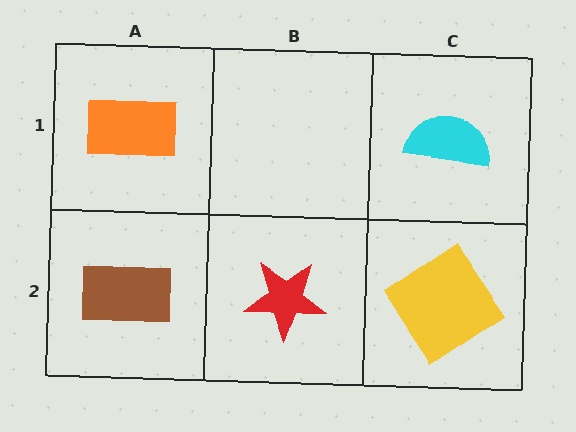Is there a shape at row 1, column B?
No, that cell is empty.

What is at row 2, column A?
A brown rectangle.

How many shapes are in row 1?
2 shapes.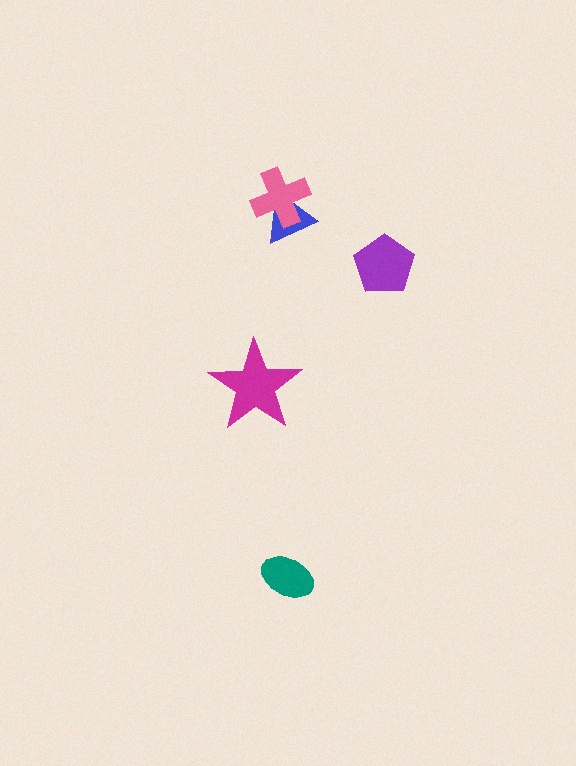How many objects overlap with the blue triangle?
1 object overlaps with the blue triangle.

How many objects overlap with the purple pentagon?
0 objects overlap with the purple pentagon.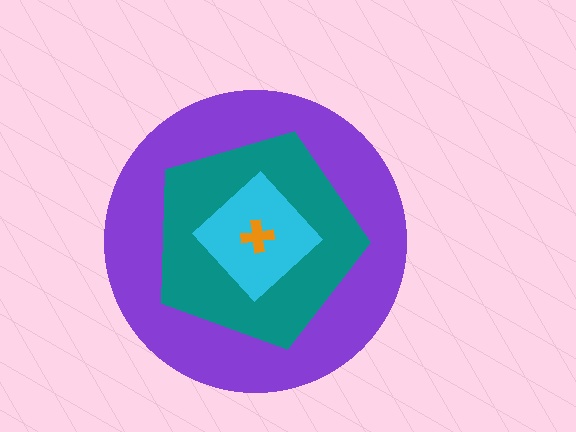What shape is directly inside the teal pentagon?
The cyan diamond.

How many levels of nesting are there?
4.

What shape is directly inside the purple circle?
The teal pentagon.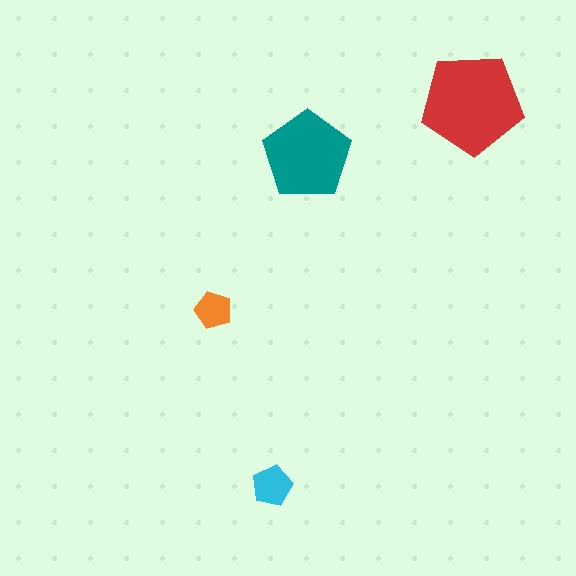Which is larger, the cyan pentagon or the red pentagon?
The red one.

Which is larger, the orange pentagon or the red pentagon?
The red one.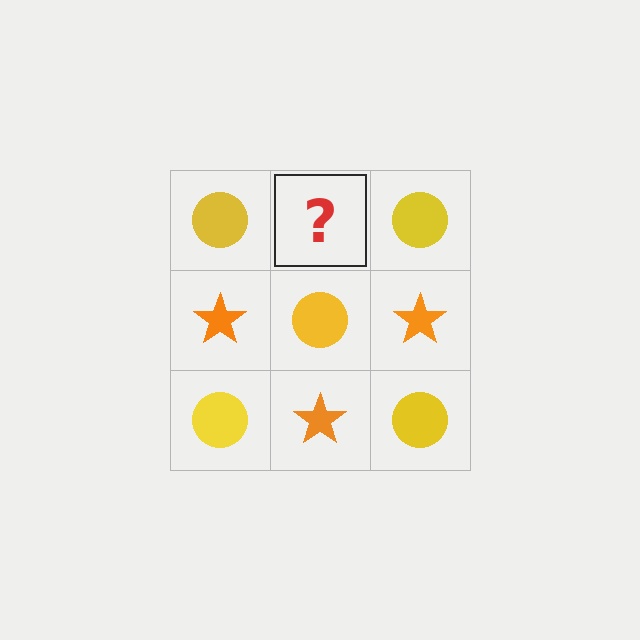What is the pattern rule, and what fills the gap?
The rule is that it alternates yellow circle and orange star in a checkerboard pattern. The gap should be filled with an orange star.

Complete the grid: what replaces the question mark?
The question mark should be replaced with an orange star.